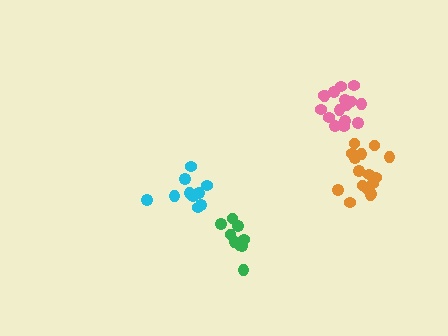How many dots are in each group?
Group 1: 10 dots, Group 2: 16 dots, Group 3: 16 dots, Group 4: 10 dots (52 total).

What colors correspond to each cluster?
The clusters are colored: cyan, orange, pink, green.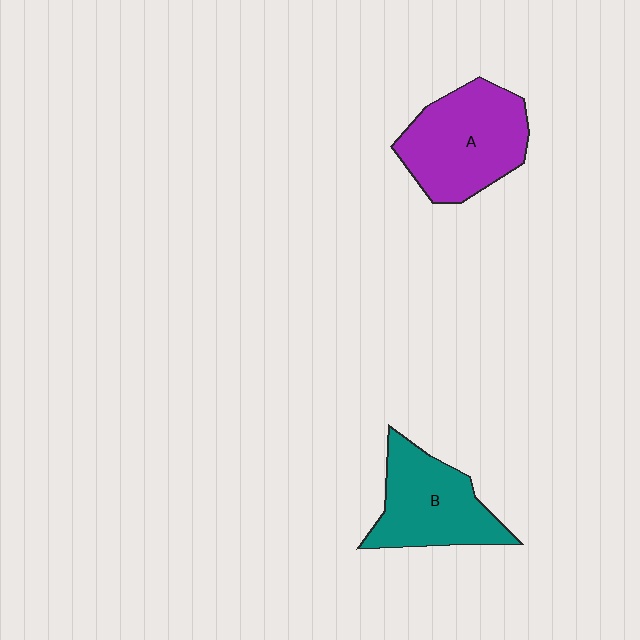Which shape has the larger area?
Shape A (purple).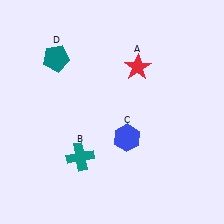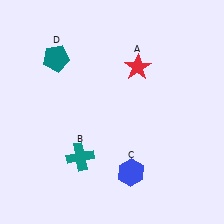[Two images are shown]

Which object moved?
The blue hexagon (C) moved down.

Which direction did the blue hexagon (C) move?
The blue hexagon (C) moved down.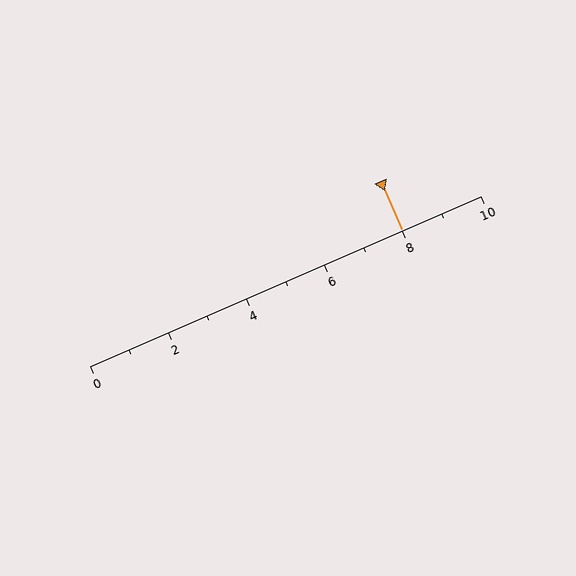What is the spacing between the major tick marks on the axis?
The major ticks are spaced 2 apart.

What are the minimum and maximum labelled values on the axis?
The axis runs from 0 to 10.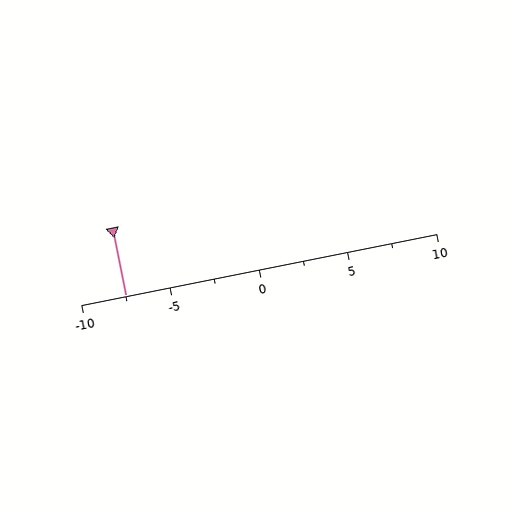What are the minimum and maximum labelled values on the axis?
The axis runs from -10 to 10.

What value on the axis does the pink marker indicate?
The marker indicates approximately -7.5.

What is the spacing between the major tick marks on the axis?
The major ticks are spaced 5 apart.